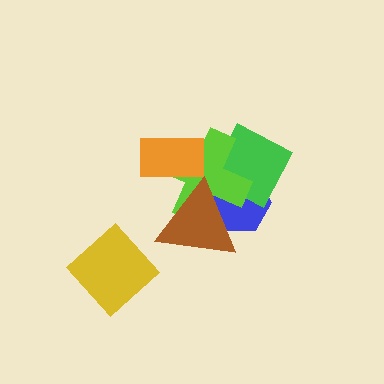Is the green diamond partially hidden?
Yes, it is partially covered by another shape.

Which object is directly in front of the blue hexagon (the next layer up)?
The green diamond is directly in front of the blue hexagon.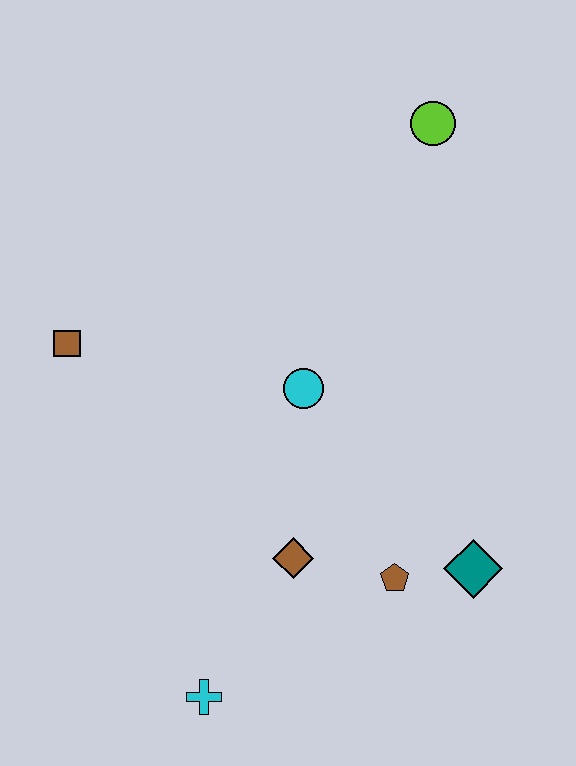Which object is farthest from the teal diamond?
The brown square is farthest from the teal diamond.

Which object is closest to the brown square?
The cyan circle is closest to the brown square.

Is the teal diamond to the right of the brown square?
Yes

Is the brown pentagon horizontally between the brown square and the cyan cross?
No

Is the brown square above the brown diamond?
Yes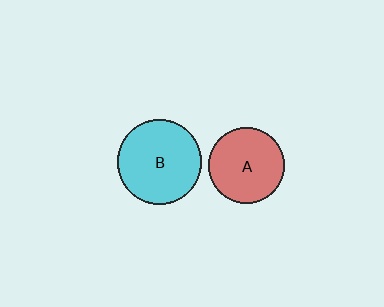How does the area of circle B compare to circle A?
Approximately 1.2 times.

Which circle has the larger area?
Circle B (cyan).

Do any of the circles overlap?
No, none of the circles overlap.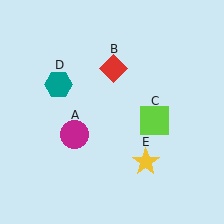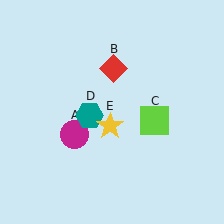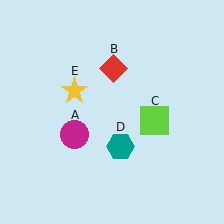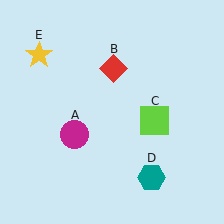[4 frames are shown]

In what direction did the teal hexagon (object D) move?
The teal hexagon (object D) moved down and to the right.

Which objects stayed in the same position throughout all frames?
Magenta circle (object A) and red diamond (object B) and lime square (object C) remained stationary.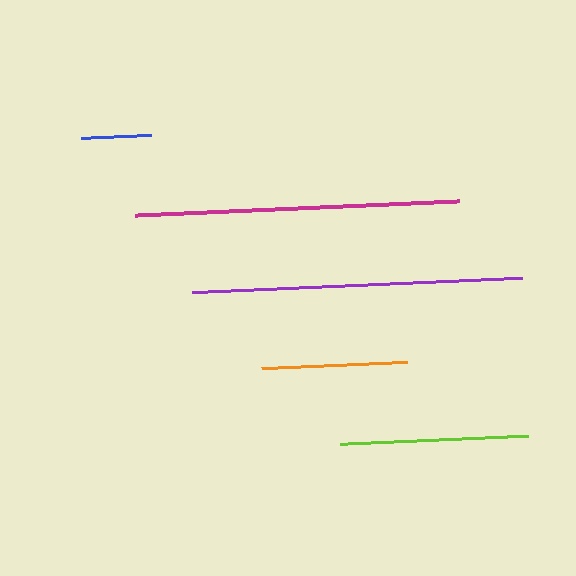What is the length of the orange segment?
The orange segment is approximately 146 pixels long.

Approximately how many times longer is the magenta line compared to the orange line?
The magenta line is approximately 2.2 times the length of the orange line.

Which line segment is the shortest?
The blue line is the shortest at approximately 70 pixels.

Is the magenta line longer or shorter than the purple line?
The purple line is longer than the magenta line.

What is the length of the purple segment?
The purple segment is approximately 330 pixels long.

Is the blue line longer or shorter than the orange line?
The orange line is longer than the blue line.